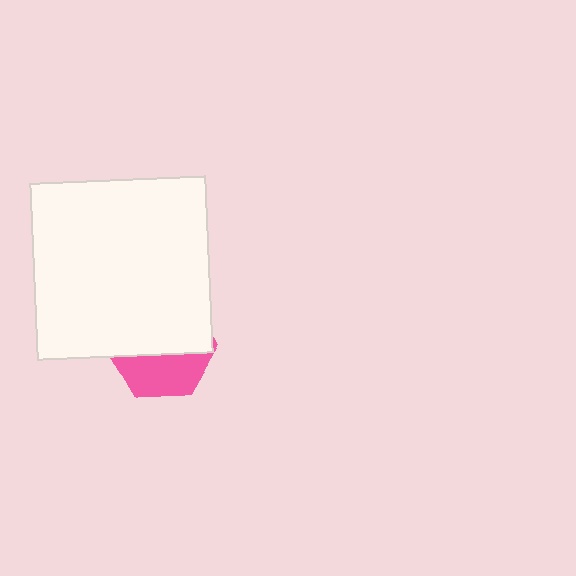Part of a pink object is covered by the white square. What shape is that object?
It is a hexagon.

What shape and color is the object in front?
The object in front is a white square.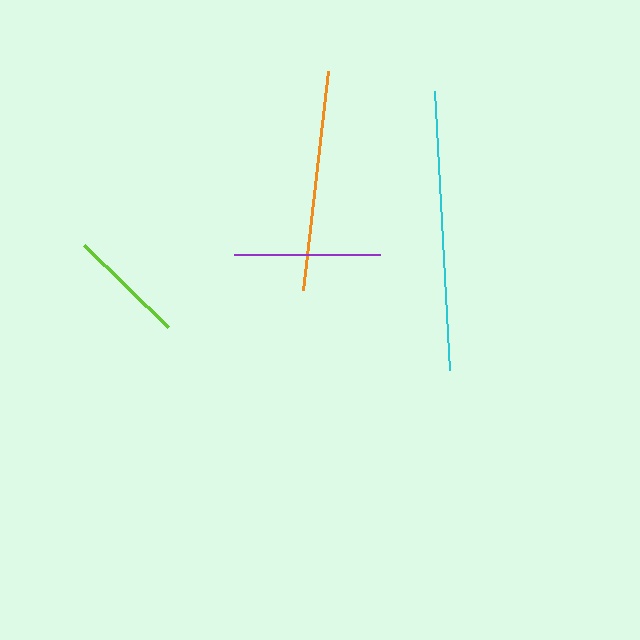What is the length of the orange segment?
The orange segment is approximately 221 pixels long.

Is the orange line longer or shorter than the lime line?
The orange line is longer than the lime line.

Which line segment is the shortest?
The lime line is the shortest at approximately 118 pixels.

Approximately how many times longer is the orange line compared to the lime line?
The orange line is approximately 1.9 times the length of the lime line.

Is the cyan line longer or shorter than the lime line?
The cyan line is longer than the lime line.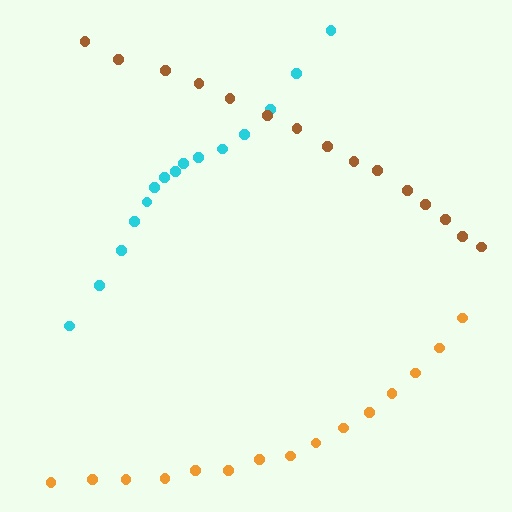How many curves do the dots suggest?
There are 3 distinct paths.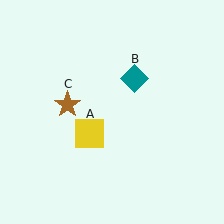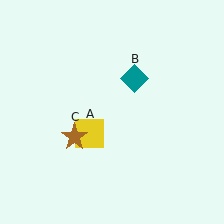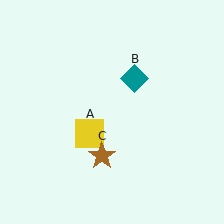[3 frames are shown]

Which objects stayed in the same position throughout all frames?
Yellow square (object A) and teal diamond (object B) remained stationary.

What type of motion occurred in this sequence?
The brown star (object C) rotated counterclockwise around the center of the scene.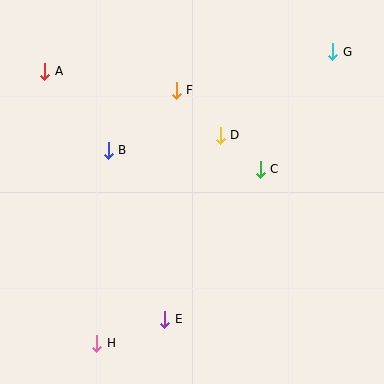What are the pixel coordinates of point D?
Point D is at (220, 135).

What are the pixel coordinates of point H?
Point H is at (97, 343).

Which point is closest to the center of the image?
Point D at (220, 135) is closest to the center.